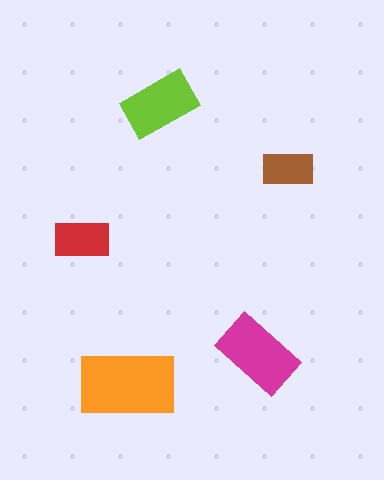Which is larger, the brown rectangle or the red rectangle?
The red one.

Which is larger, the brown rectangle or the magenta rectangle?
The magenta one.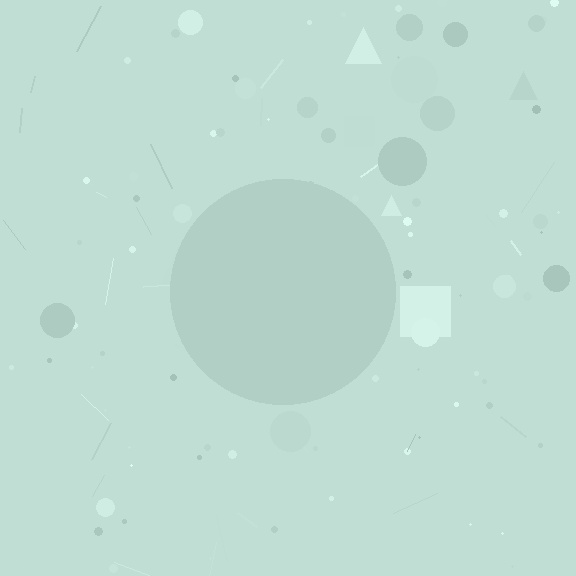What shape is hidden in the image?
A circle is hidden in the image.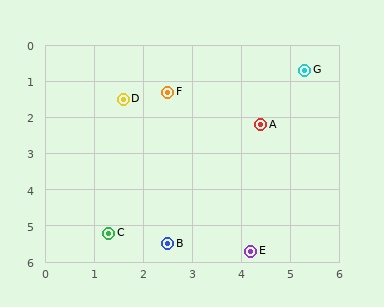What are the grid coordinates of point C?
Point C is at approximately (1.3, 5.2).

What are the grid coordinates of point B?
Point B is at approximately (2.5, 5.5).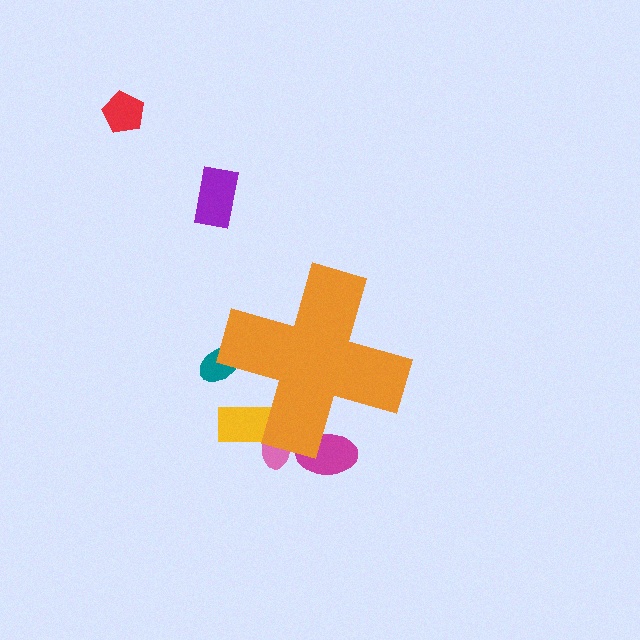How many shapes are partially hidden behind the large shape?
4 shapes are partially hidden.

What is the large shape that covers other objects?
An orange cross.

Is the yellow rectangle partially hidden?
Yes, the yellow rectangle is partially hidden behind the orange cross.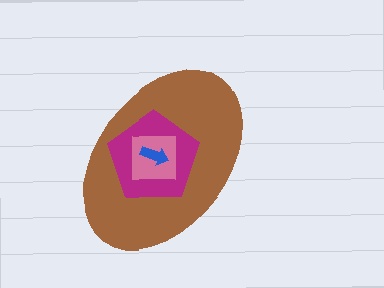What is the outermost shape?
The brown ellipse.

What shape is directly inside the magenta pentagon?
The pink square.